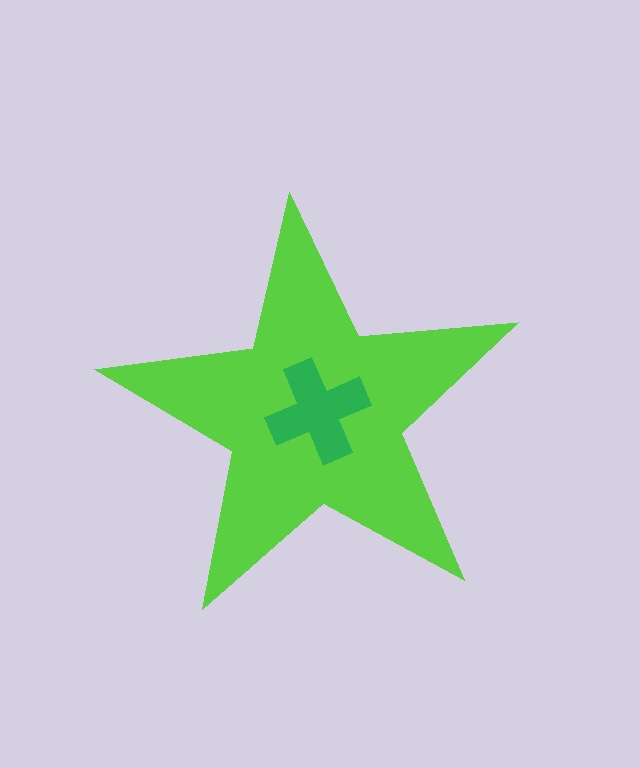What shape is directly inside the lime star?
The green cross.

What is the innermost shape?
The green cross.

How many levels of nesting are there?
2.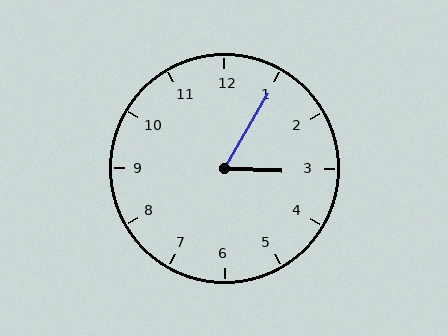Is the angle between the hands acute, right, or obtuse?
It is acute.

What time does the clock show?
3:05.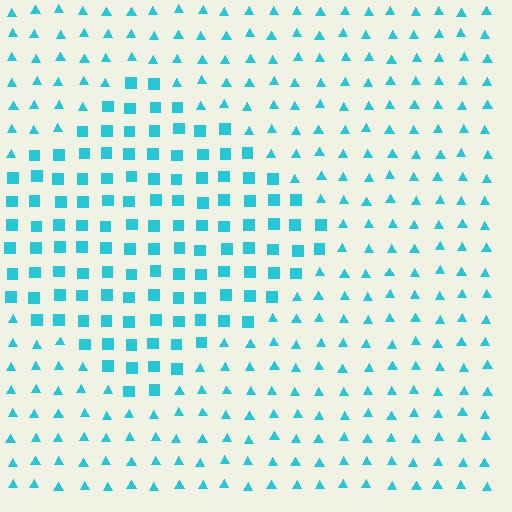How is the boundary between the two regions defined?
The boundary is defined by a change in element shape: squares inside vs. triangles outside. All elements share the same color and spacing.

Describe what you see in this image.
The image is filled with small cyan elements arranged in a uniform grid. A diamond-shaped region contains squares, while the surrounding area contains triangles. The boundary is defined purely by the change in element shape.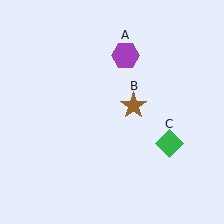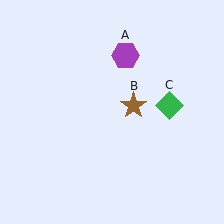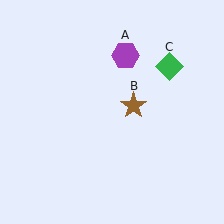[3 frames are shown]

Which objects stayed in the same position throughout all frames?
Purple hexagon (object A) and brown star (object B) remained stationary.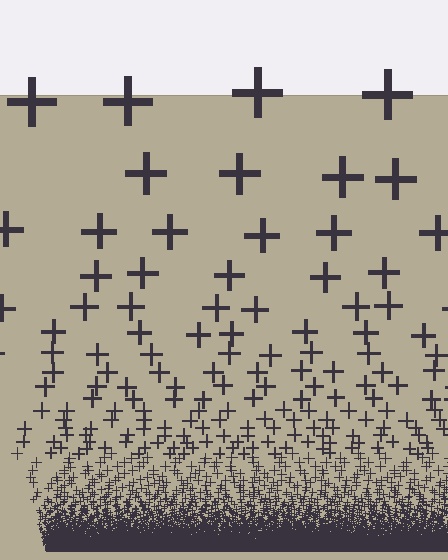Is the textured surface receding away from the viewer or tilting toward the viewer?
The surface appears to tilt toward the viewer. Texture elements get larger and sparser toward the top.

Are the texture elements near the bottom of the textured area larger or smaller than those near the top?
Smaller. The gradient is inverted — elements near the bottom are smaller and denser.